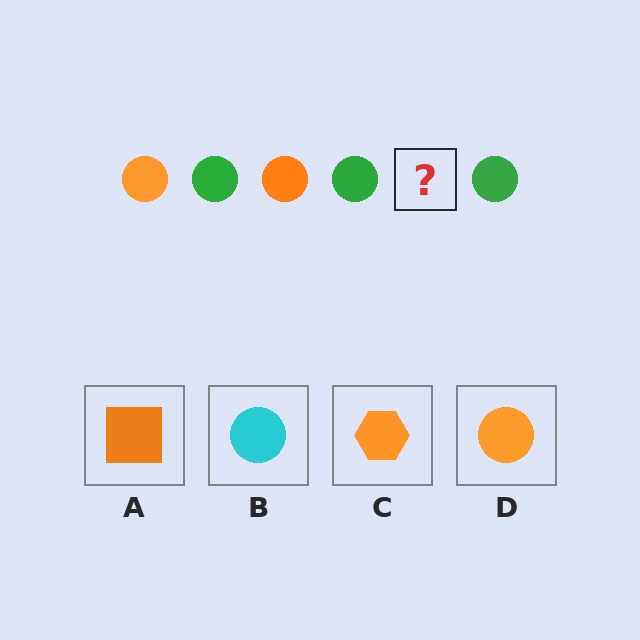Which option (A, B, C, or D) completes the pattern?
D.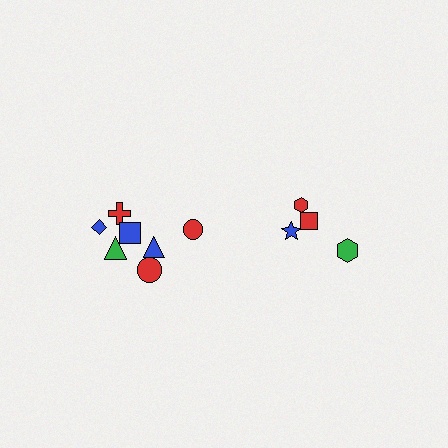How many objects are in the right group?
There are 4 objects.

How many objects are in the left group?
There are 7 objects.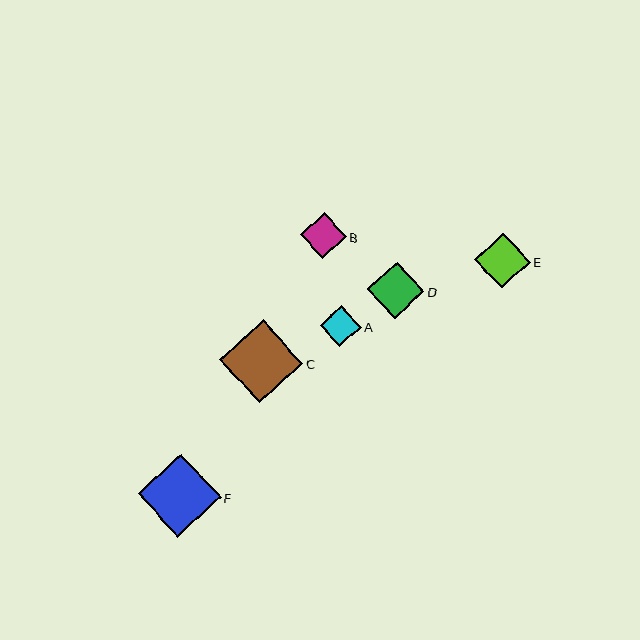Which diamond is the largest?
Diamond C is the largest with a size of approximately 83 pixels.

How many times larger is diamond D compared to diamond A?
Diamond D is approximately 1.4 times the size of diamond A.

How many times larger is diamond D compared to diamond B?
Diamond D is approximately 1.2 times the size of diamond B.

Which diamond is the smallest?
Diamond A is the smallest with a size of approximately 41 pixels.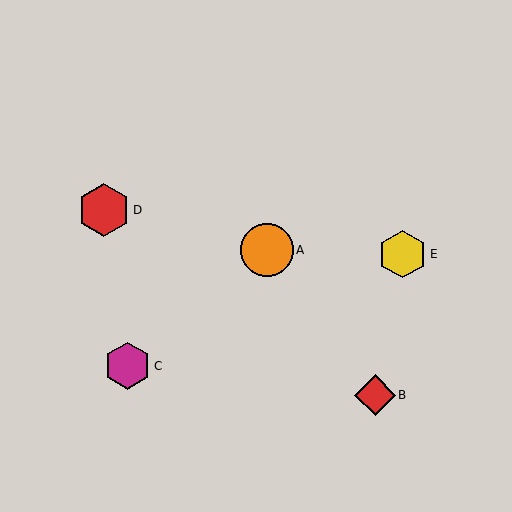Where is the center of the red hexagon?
The center of the red hexagon is at (104, 210).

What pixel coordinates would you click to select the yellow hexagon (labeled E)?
Click at (403, 254) to select the yellow hexagon E.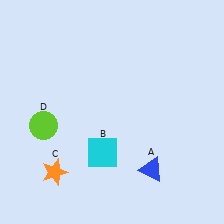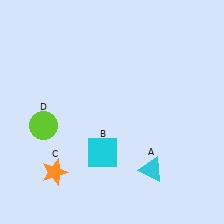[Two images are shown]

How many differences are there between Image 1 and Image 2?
There is 1 difference between the two images.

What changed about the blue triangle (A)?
In Image 1, A is blue. In Image 2, it changed to cyan.